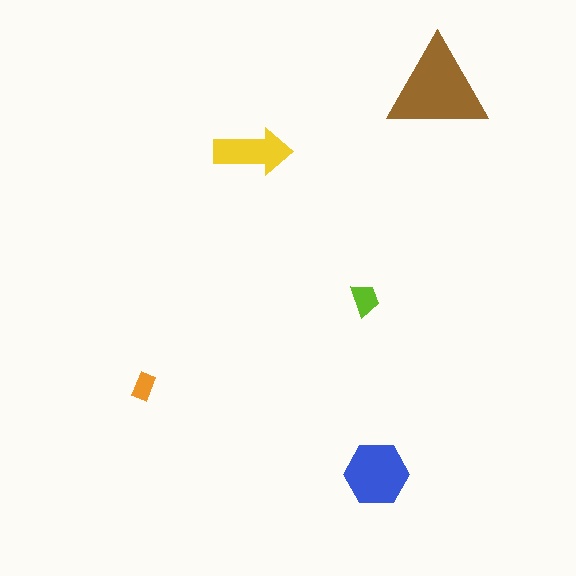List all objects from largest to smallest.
The brown triangle, the blue hexagon, the yellow arrow, the lime trapezoid, the orange rectangle.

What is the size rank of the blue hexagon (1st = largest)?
2nd.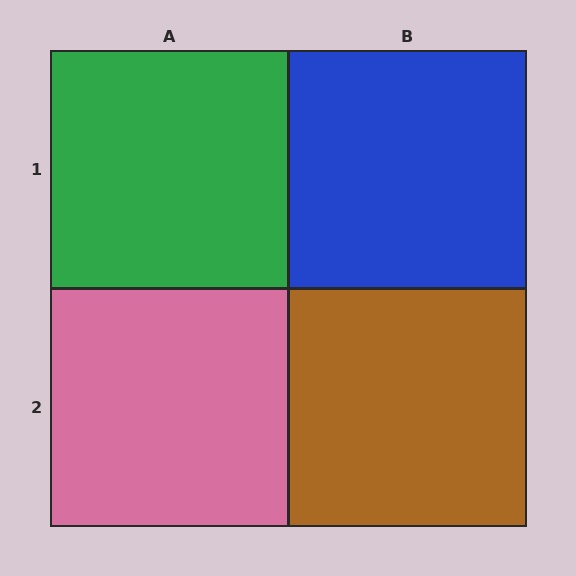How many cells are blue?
1 cell is blue.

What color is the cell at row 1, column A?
Green.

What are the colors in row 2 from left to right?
Pink, brown.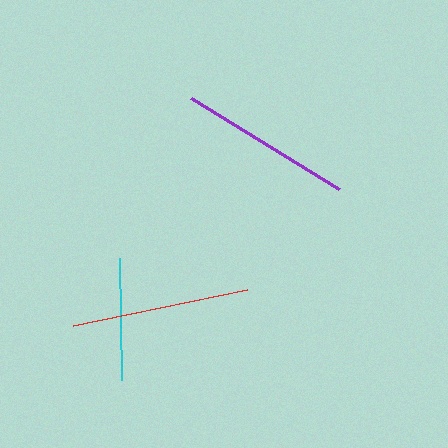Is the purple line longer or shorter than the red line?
The red line is longer than the purple line.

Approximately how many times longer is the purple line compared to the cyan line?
The purple line is approximately 1.4 times the length of the cyan line.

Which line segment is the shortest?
The cyan line is the shortest at approximately 122 pixels.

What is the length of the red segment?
The red segment is approximately 177 pixels long.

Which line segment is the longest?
The red line is the longest at approximately 177 pixels.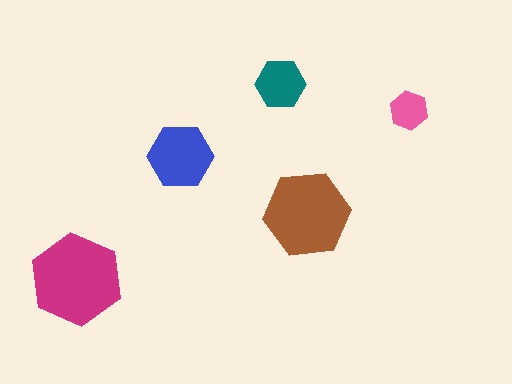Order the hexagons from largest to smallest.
the magenta one, the brown one, the blue one, the teal one, the pink one.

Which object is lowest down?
The magenta hexagon is bottommost.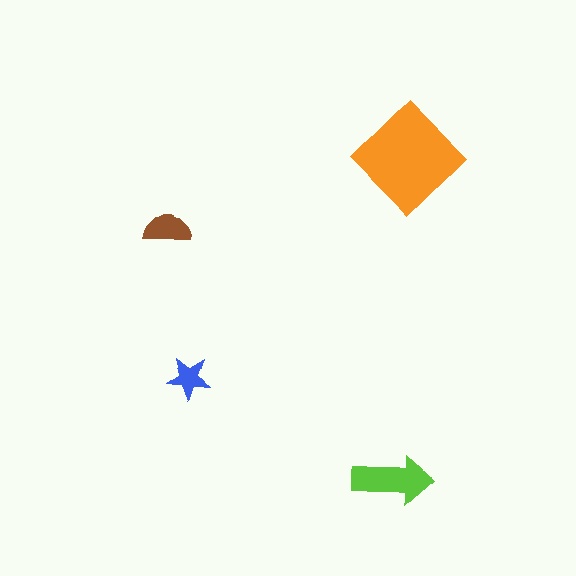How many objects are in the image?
There are 4 objects in the image.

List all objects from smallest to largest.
The blue star, the brown semicircle, the lime arrow, the orange diamond.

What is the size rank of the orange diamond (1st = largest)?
1st.